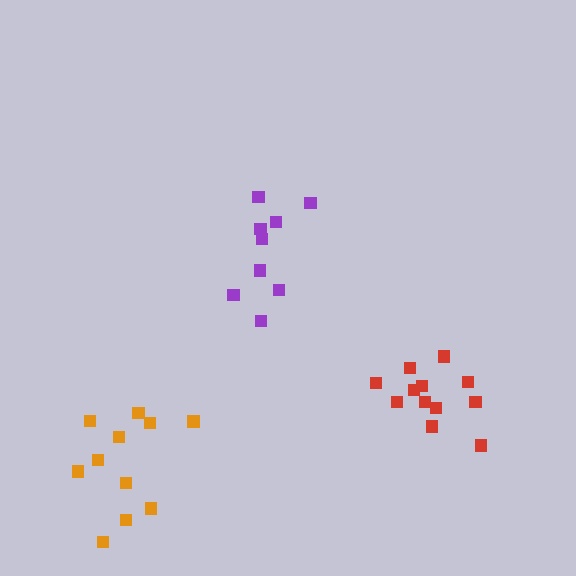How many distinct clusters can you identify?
There are 3 distinct clusters.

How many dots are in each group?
Group 1: 9 dots, Group 2: 12 dots, Group 3: 11 dots (32 total).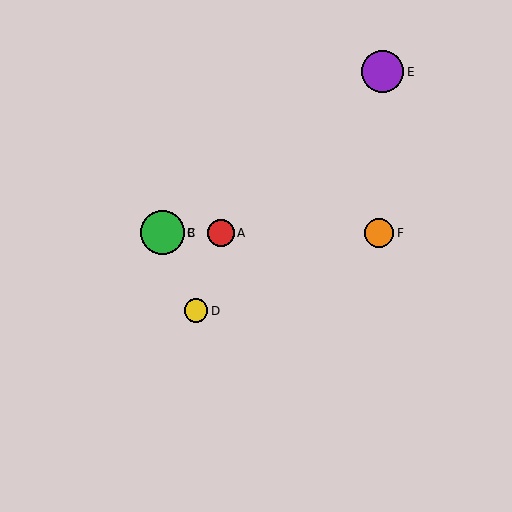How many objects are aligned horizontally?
4 objects (A, B, C, F) are aligned horizontally.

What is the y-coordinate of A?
Object A is at y≈233.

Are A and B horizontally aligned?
Yes, both are at y≈233.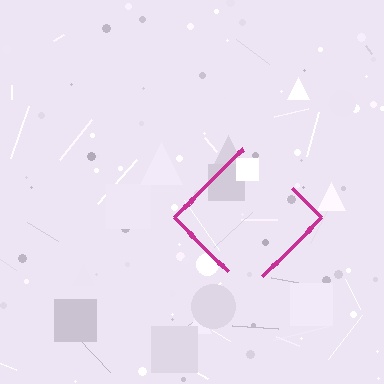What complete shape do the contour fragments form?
The contour fragments form a diamond.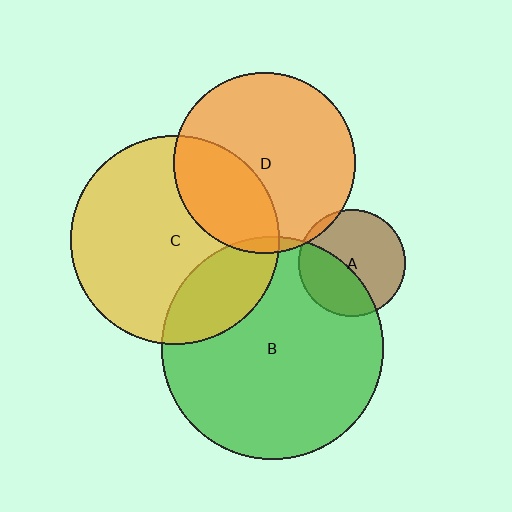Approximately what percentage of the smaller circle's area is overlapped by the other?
Approximately 5%.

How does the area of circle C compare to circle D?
Approximately 1.3 times.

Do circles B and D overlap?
Yes.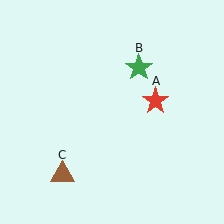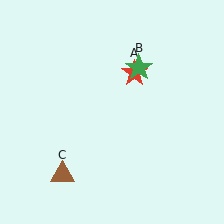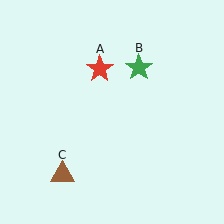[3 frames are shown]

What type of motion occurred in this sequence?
The red star (object A) rotated counterclockwise around the center of the scene.